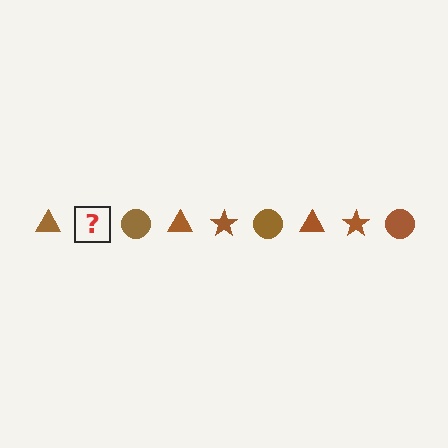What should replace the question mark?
The question mark should be replaced with a brown star.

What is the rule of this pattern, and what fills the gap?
The rule is that the pattern cycles through triangle, star, circle shapes in brown. The gap should be filled with a brown star.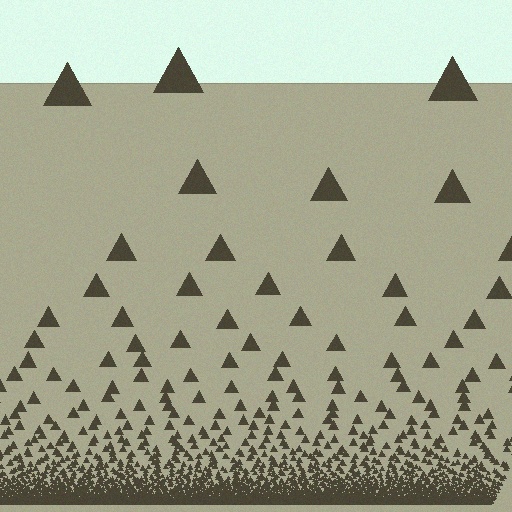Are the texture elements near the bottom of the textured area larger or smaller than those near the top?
Smaller. The gradient is inverted — elements near the bottom are smaller and denser.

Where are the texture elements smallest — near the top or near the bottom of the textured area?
Near the bottom.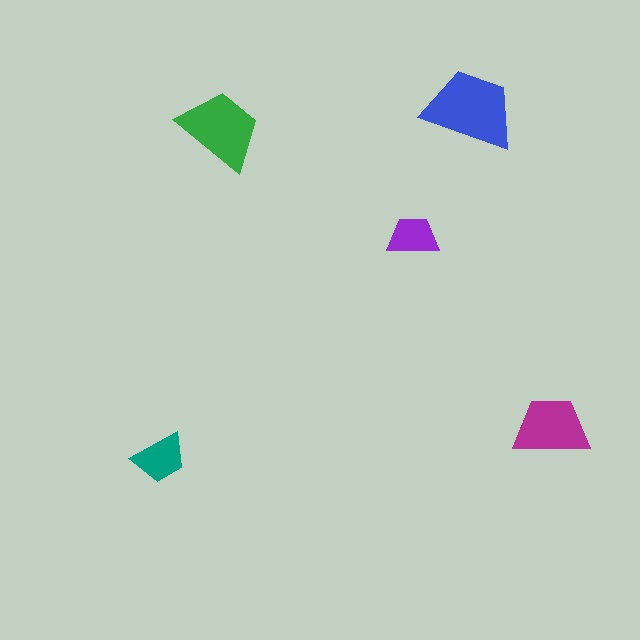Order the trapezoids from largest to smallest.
the blue one, the green one, the magenta one, the teal one, the purple one.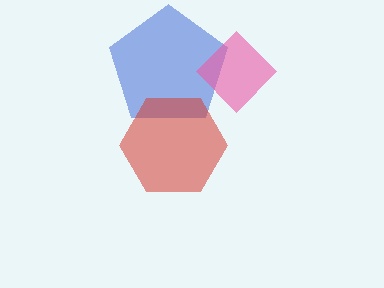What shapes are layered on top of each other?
The layered shapes are: a blue pentagon, a red hexagon, a pink diamond.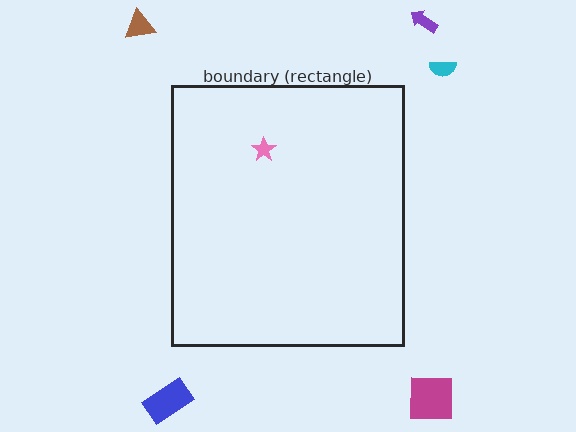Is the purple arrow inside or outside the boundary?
Outside.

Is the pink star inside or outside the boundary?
Inside.